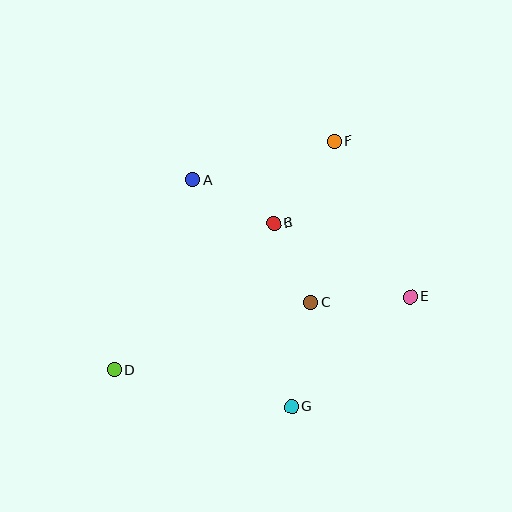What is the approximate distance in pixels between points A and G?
The distance between A and G is approximately 248 pixels.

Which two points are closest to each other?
Points B and C are closest to each other.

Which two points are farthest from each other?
Points D and F are farthest from each other.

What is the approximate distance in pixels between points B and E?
The distance between B and E is approximately 155 pixels.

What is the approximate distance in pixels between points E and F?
The distance between E and F is approximately 173 pixels.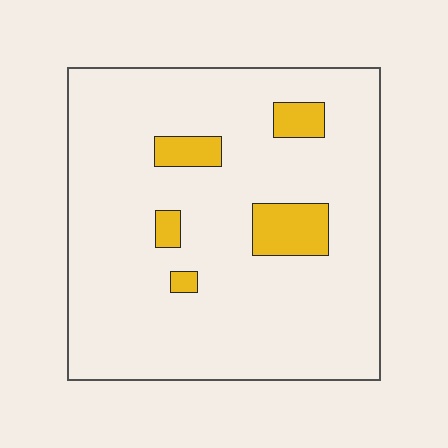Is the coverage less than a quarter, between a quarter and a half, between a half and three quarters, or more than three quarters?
Less than a quarter.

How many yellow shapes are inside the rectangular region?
5.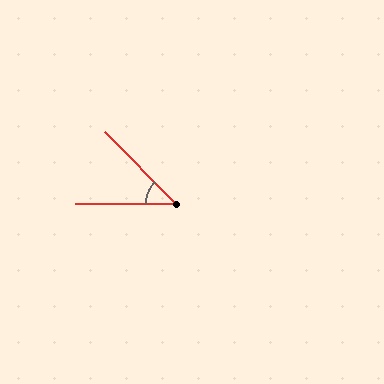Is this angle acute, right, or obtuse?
It is acute.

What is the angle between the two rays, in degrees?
Approximately 46 degrees.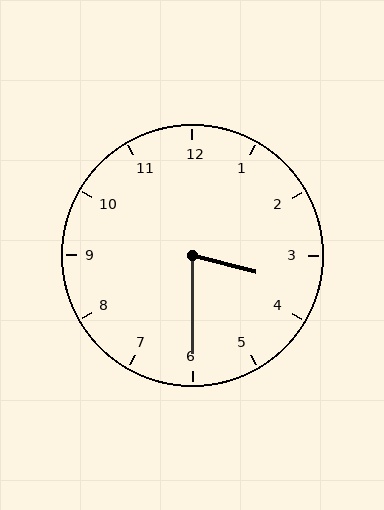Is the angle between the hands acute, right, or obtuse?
It is acute.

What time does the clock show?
3:30.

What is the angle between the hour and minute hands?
Approximately 75 degrees.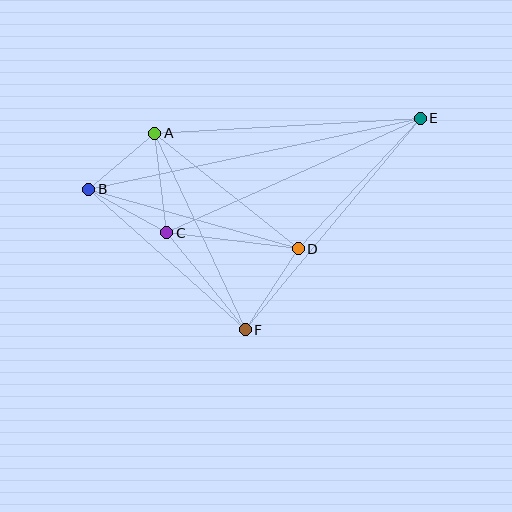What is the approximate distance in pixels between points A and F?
The distance between A and F is approximately 216 pixels.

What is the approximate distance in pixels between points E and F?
The distance between E and F is approximately 275 pixels.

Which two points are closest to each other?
Points A and B are closest to each other.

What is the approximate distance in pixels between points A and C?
The distance between A and C is approximately 100 pixels.